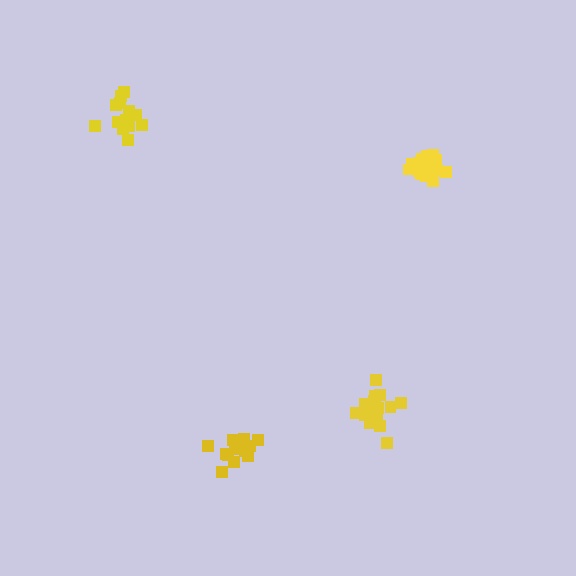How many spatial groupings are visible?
There are 4 spatial groupings.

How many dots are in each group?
Group 1: 19 dots, Group 2: 13 dots, Group 3: 18 dots, Group 4: 13 dots (63 total).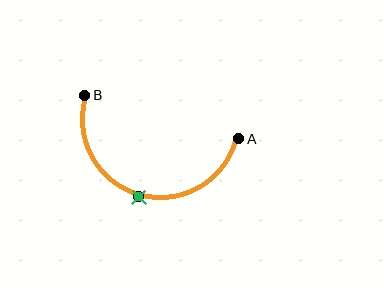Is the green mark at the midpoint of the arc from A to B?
Yes. The green mark lies on the arc at equal arc-length from both A and B — it is the arc midpoint.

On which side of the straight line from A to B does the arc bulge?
The arc bulges below the straight line connecting A and B.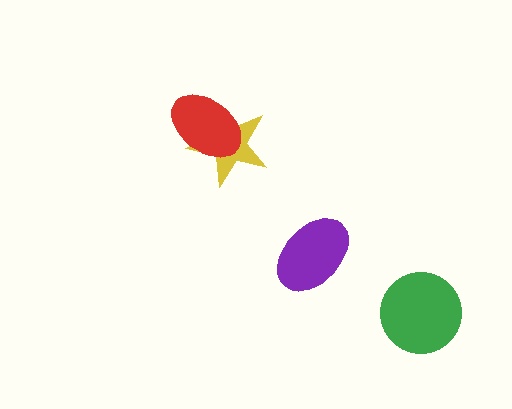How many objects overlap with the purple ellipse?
0 objects overlap with the purple ellipse.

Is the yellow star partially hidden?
Yes, it is partially covered by another shape.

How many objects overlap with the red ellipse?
1 object overlaps with the red ellipse.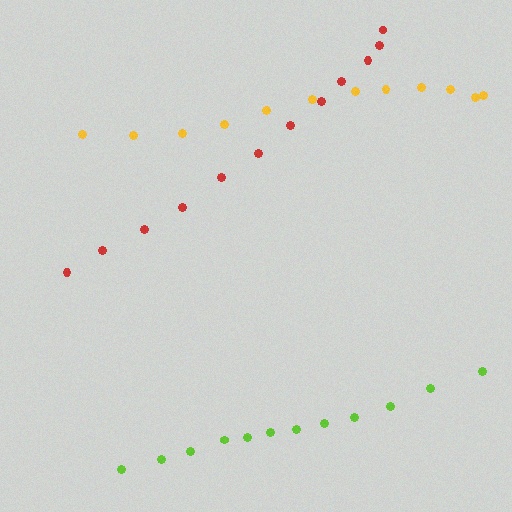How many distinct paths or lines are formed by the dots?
There are 3 distinct paths.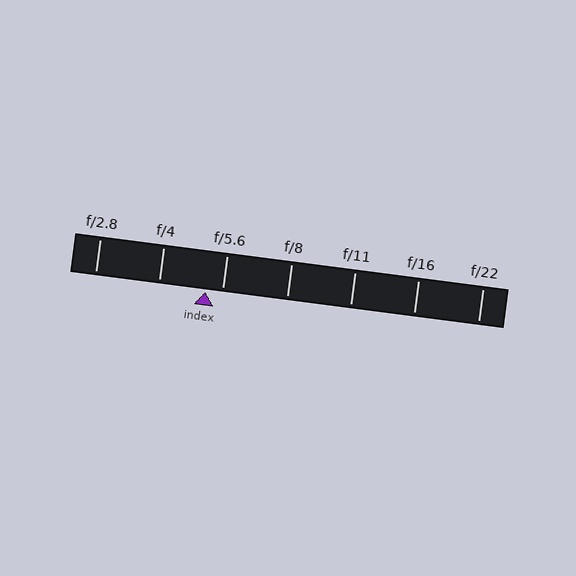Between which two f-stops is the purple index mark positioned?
The index mark is between f/4 and f/5.6.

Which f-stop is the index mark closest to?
The index mark is closest to f/5.6.